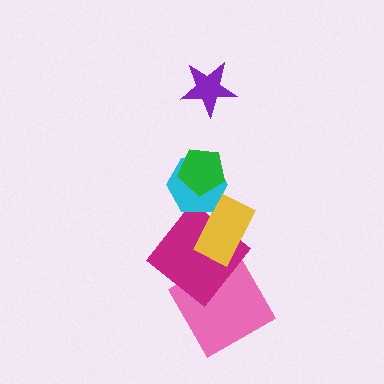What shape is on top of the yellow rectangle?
The cyan hexagon is on top of the yellow rectangle.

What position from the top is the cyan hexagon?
The cyan hexagon is 3rd from the top.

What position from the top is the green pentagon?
The green pentagon is 2nd from the top.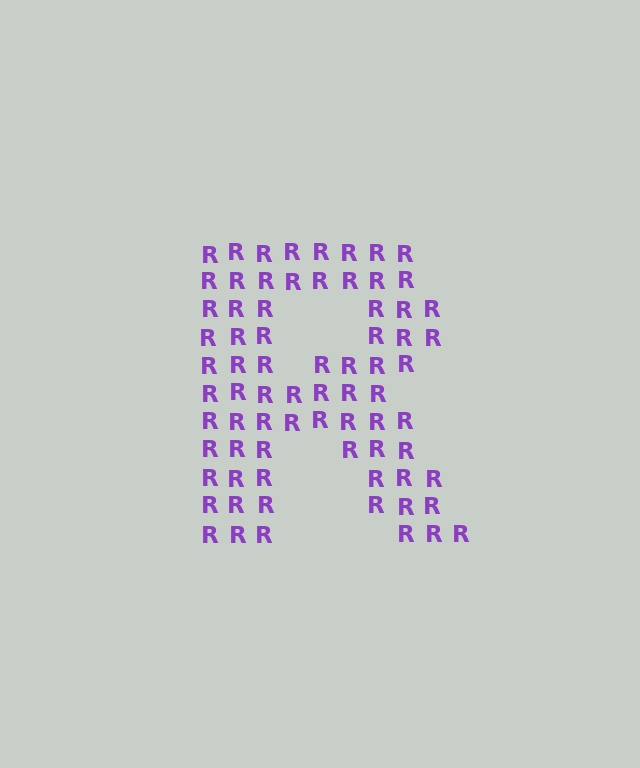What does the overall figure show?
The overall figure shows the letter R.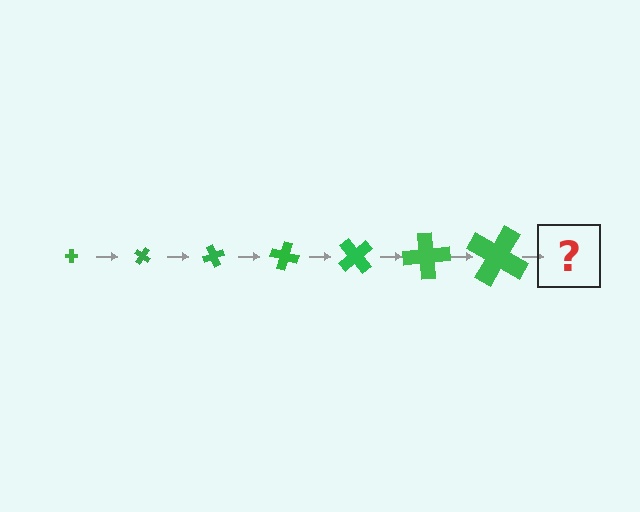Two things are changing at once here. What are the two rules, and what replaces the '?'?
The two rules are that the cross grows larger each step and it rotates 35 degrees each step. The '?' should be a cross, larger than the previous one and rotated 245 degrees from the start.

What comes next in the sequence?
The next element should be a cross, larger than the previous one and rotated 245 degrees from the start.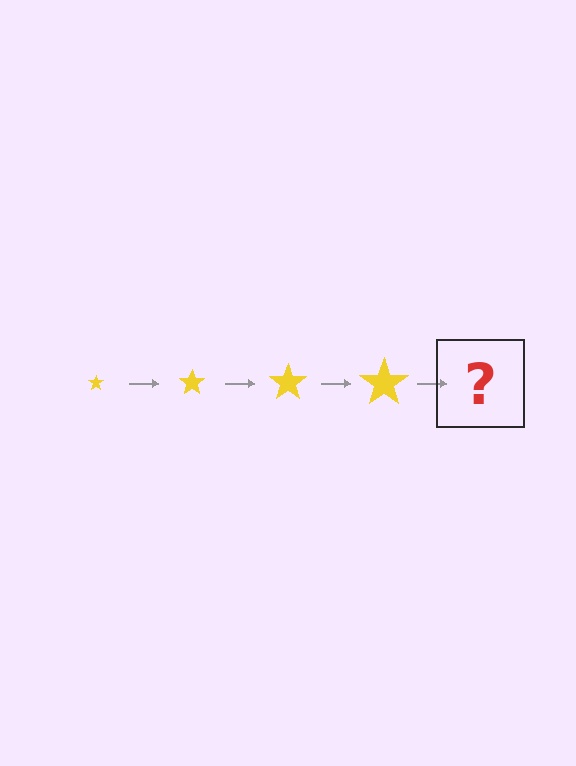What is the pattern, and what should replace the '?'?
The pattern is that the star gets progressively larger each step. The '?' should be a yellow star, larger than the previous one.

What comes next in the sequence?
The next element should be a yellow star, larger than the previous one.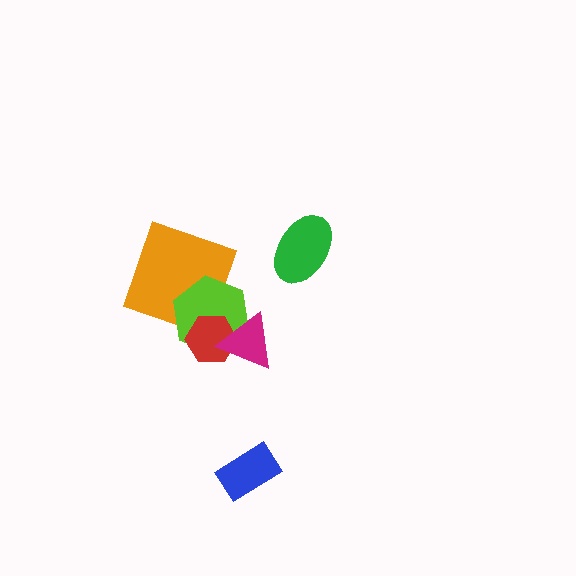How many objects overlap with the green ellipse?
0 objects overlap with the green ellipse.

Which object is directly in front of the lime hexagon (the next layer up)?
The red hexagon is directly in front of the lime hexagon.